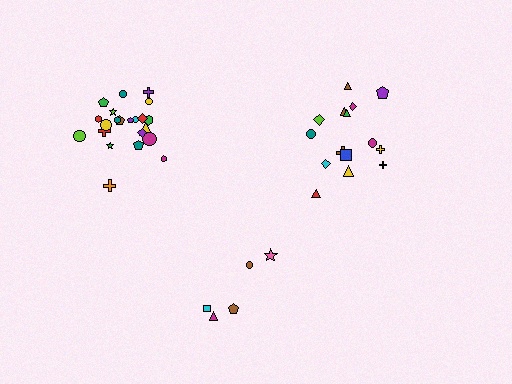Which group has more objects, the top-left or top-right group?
The top-left group.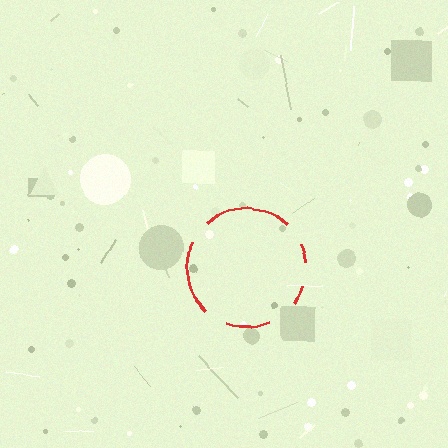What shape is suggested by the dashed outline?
The dashed outline suggests a circle.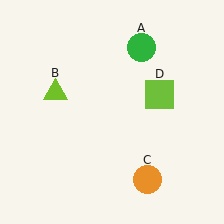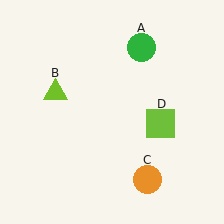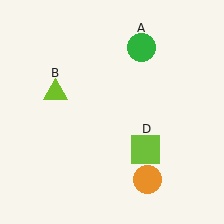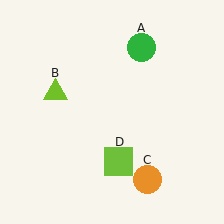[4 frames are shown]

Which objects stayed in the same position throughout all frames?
Green circle (object A) and lime triangle (object B) and orange circle (object C) remained stationary.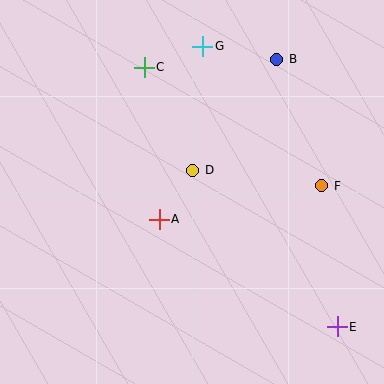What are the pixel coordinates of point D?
Point D is at (193, 171).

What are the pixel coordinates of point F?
Point F is at (322, 186).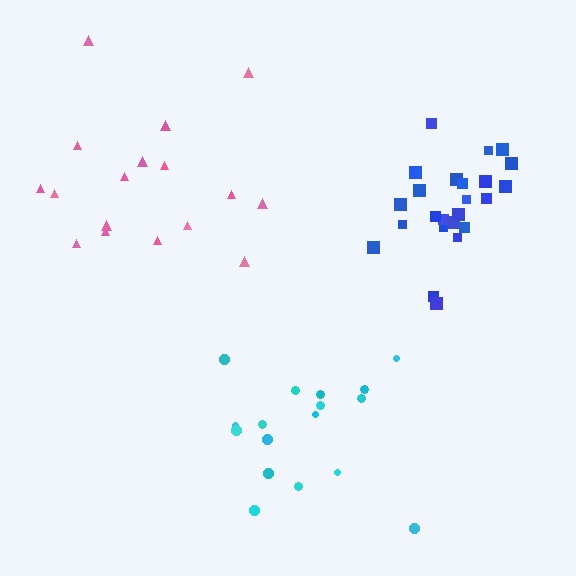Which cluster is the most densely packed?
Blue.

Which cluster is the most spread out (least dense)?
Pink.